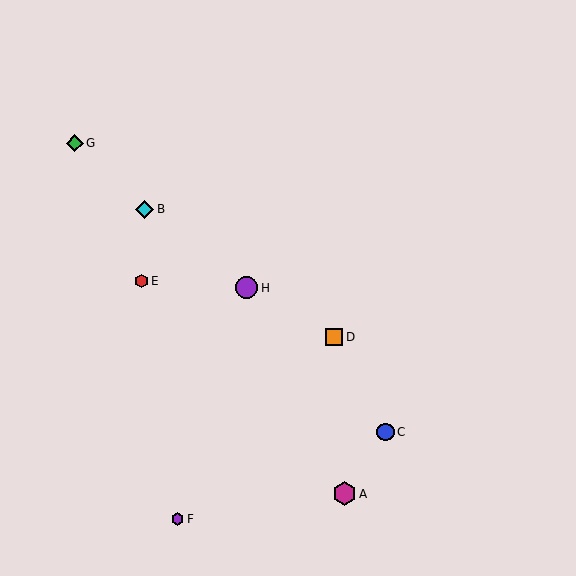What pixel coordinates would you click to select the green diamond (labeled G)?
Click at (75, 143) to select the green diamond G.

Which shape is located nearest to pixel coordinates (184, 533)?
The purple hexagon (labeled F) at (178, 519) is nearest to that location.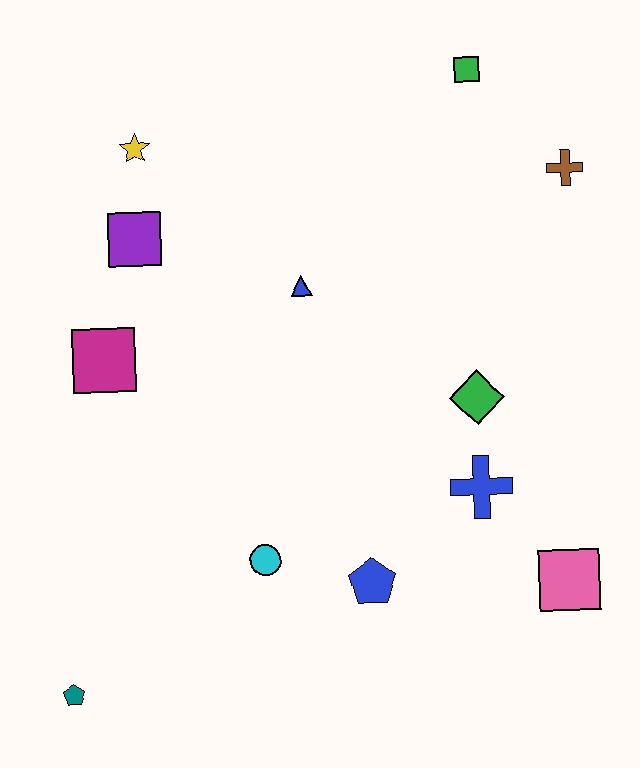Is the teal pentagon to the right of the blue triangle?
No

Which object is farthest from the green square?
The teal pentagon is farthest from the green square.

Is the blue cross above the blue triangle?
No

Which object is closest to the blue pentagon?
The cyan circle is closest to the blue pentagon.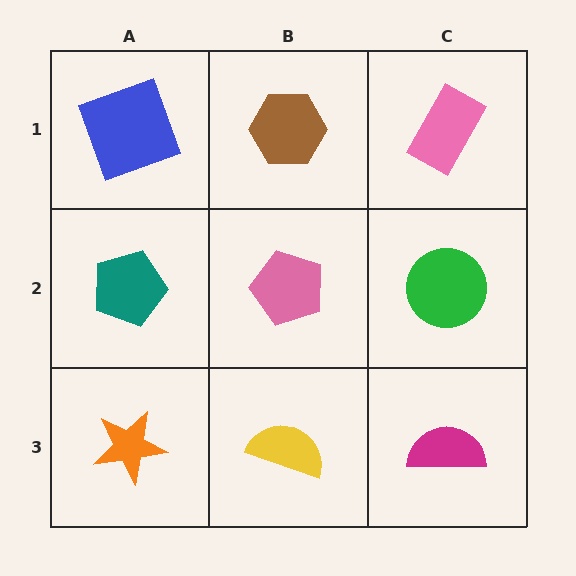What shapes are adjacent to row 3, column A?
A teal pentagon (row 2, column A), a yellow semicircle (row 3, column B).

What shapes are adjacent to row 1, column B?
A pink pentagon (row 2, column B), a blue square (row 1, column A), a pink rectangle (row 1, column C).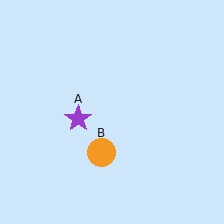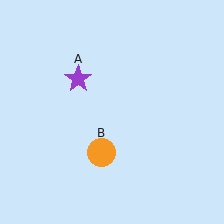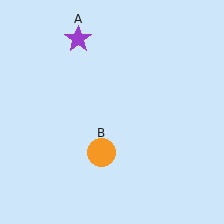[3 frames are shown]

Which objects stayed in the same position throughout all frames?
Orange circle (object B) remained stationary.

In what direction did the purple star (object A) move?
The purple star (object A) moved up.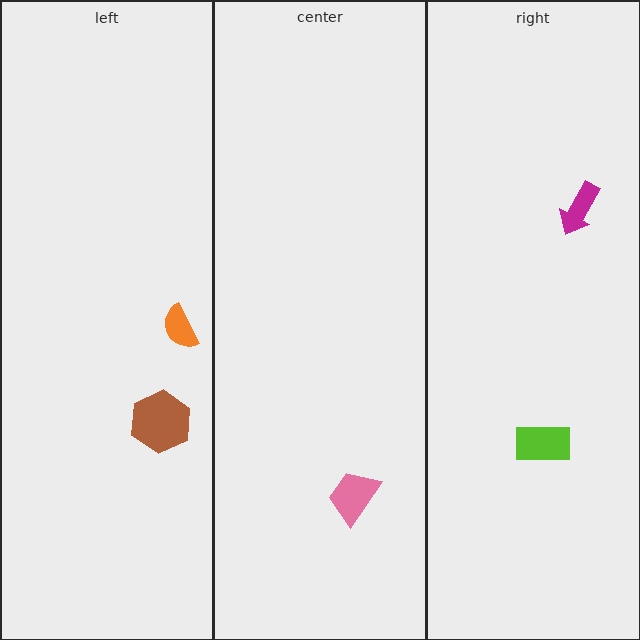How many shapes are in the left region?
2.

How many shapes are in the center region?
1.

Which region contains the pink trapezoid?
The center region.